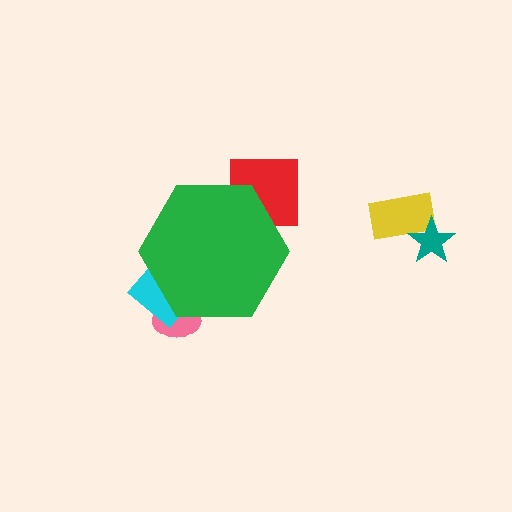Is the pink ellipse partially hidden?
Yes, the pink ellipse is partially hidden behind the green hexagon.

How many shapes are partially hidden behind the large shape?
3 shapes are partially hidden.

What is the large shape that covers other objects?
A green hexagon.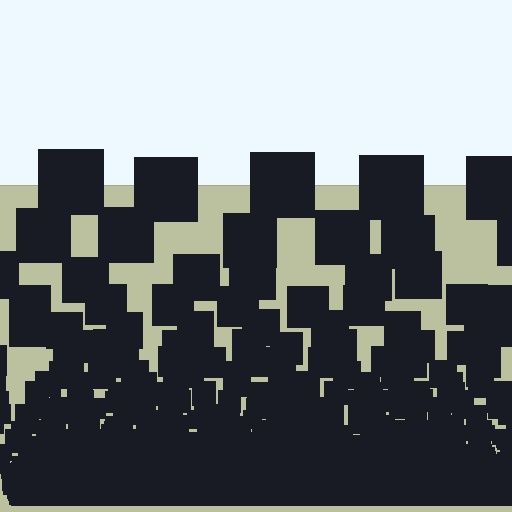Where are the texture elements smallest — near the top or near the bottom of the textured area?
Near the bottom.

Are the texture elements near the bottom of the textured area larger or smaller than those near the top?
Smaller. The gradient is inverted — elements near the bottom are smaller and denser.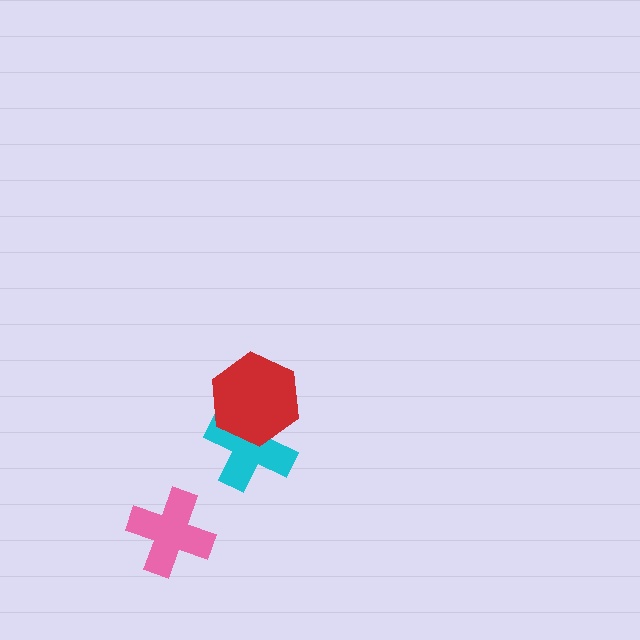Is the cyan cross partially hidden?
Yes, it is partially covered by another shape.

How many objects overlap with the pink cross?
0 objects overlap with the pink cross.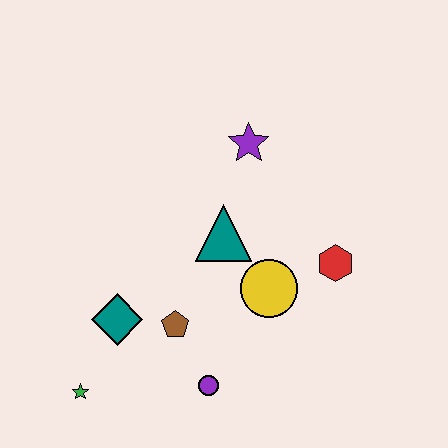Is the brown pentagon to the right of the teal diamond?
Yes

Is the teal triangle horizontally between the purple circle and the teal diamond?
No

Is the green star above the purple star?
No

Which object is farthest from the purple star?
The green star is farthest from the purple star.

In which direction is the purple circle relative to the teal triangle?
The purple circle is below the teal triangle.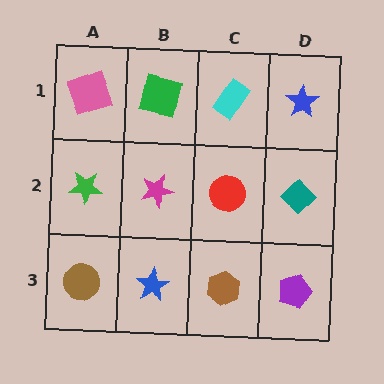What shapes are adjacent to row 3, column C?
A red circle (row 2, column C), a blue star (row 3, column B), a purple pentagon (row 3, column D).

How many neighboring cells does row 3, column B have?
3.